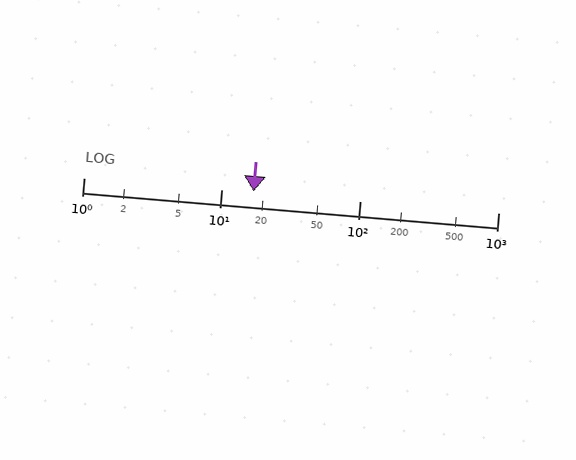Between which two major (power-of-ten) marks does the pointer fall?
The pointer is between 10 and 100.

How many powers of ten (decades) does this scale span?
The scale spans 3 decades, from 1 to 1000.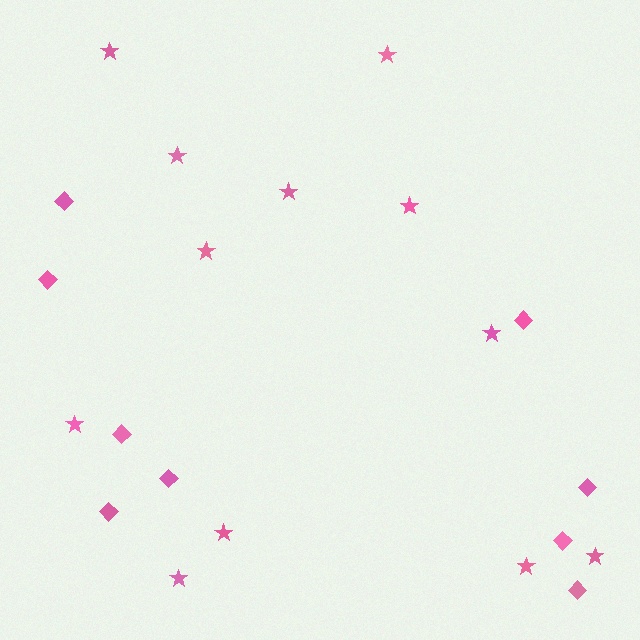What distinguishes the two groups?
There are 2 groups: one group of stars (12) and one group of diamonds (9).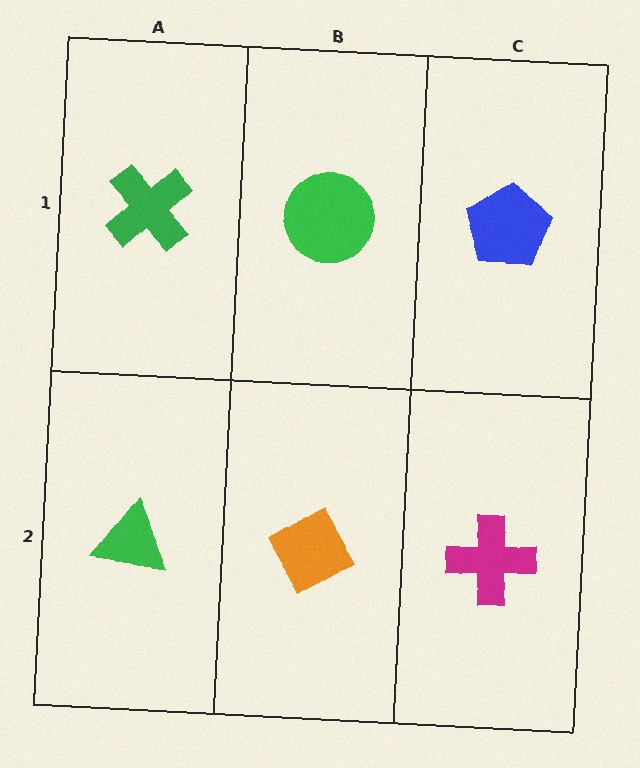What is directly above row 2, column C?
A blue pentagon.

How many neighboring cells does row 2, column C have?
2.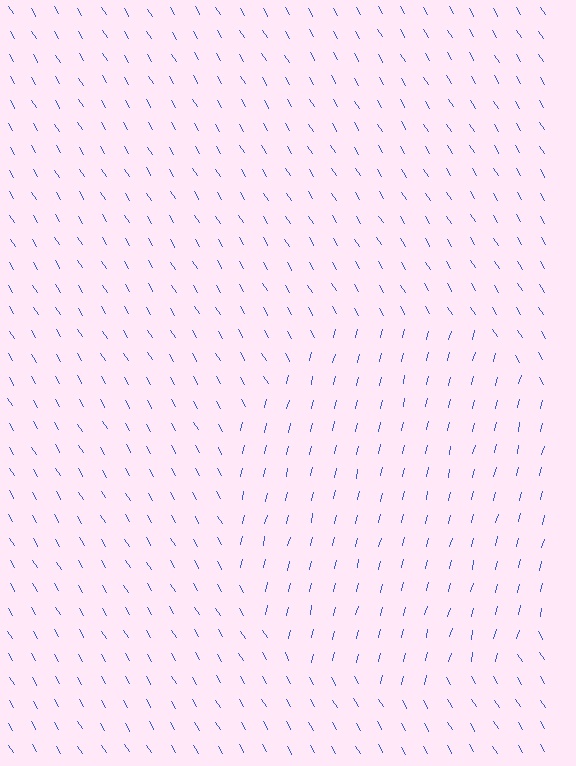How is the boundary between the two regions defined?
The boundary is defined purely by a change in line orientation (approximately 45 degrees difference). All lines are the same color and thickness.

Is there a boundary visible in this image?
Yes, there is a texture boundary formed by a change in line orientation.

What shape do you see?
I see a circle.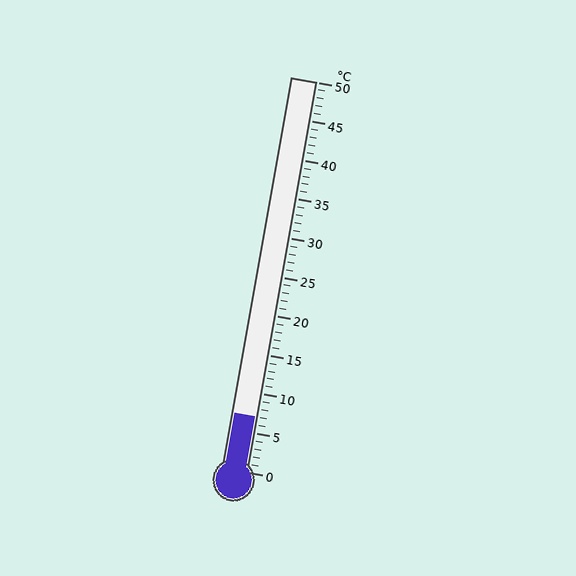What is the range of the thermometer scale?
The thermometer scale ranges from 0°C to 50°C.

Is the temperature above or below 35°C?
The temperature is below 35°C.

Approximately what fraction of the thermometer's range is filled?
The thermometer is filled to approximately 15% of its range.